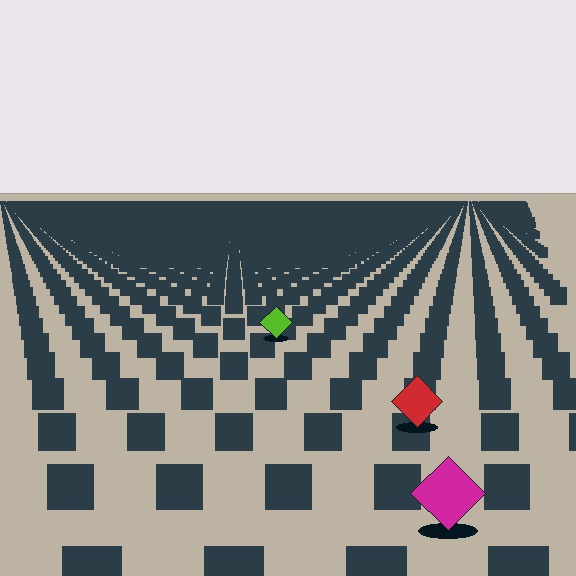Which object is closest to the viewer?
The magenta diamond is closest. The texture marks near it are larger and more spread out.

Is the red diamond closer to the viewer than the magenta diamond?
No. The magenta diamond is closer — you can tell from the texture gradient: the ground texture is coarser near it.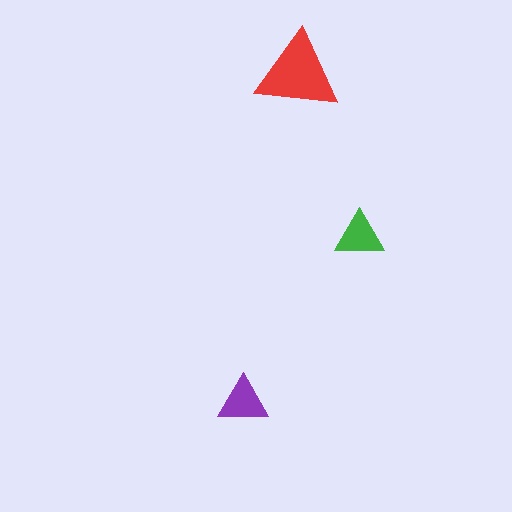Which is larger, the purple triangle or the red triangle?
The red one.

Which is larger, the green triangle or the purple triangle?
The purple one.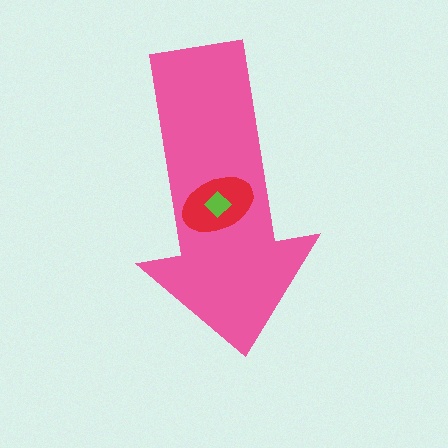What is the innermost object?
The lime diamond.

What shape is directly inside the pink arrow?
The red ellipse.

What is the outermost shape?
The pink arrow.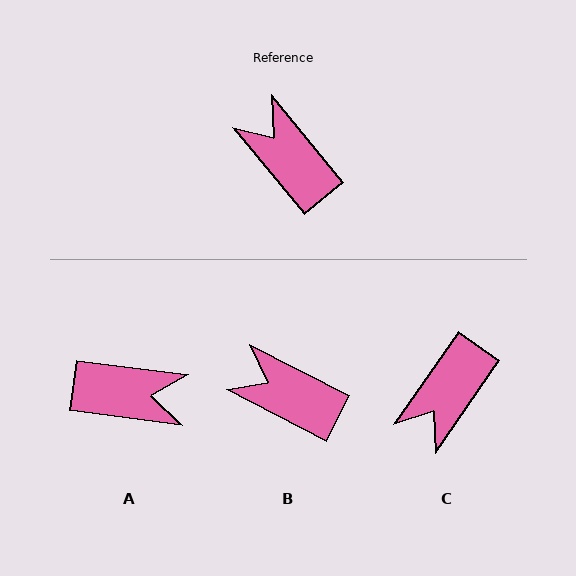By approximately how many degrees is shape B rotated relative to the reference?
Approximately 24 degrees counter-clockwise.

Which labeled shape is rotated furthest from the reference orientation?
A, about 137 degrees away.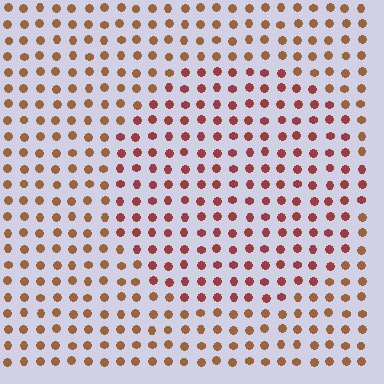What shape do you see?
I see a circle.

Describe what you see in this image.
The image is filled with small brown elements in a uniform arrangement. A circle-shaped region is visible where the elements are tinted to a slightly different hue, forming a subtle color boundary.